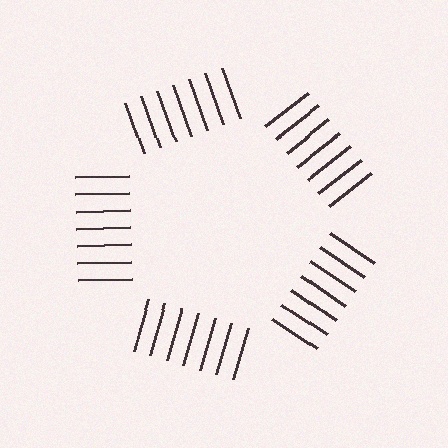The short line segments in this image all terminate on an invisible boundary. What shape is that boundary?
An illusory pentagon — the line segments terminate on its edges but no continuous stroke is drawn.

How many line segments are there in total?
35 — 7 along each of the 5 edges.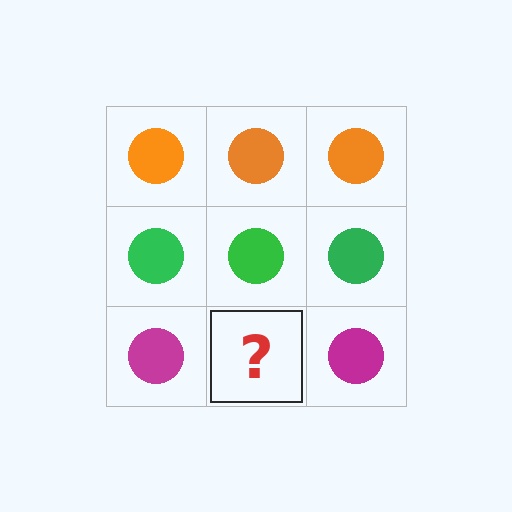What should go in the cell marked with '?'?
The missing cell should contain a magenta circle.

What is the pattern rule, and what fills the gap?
The rule is that each row has a consistent color. The gap should be filled with a magenta circle.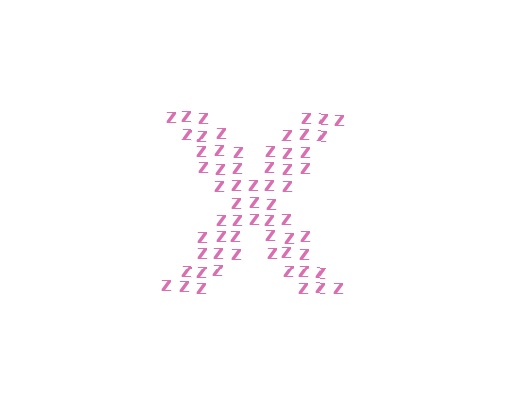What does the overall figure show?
The overall figure shows the letter X.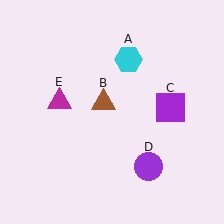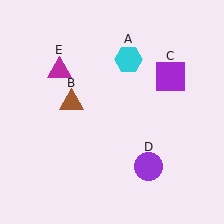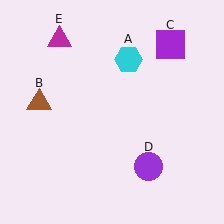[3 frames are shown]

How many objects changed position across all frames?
3 objects changed position: brown triangle (object B), purple square (object C), magenta triangle (object E).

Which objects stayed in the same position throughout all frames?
Cyan hexagon (object A) and purple circle (object D) remained stationary.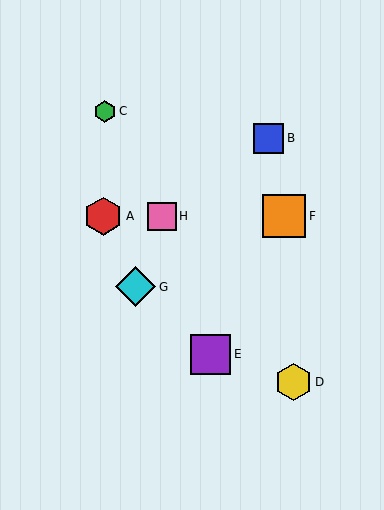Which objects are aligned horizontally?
Objects A, F, H are aligned horizontally.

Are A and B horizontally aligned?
No, A is at y≈216 and B is at y≈138.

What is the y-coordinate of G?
Object G is at y≈287.